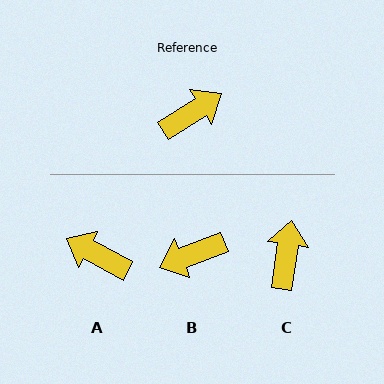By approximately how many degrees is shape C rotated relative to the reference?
Approximately 49 degrees counter-clockwise.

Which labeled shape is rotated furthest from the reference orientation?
B, about 169 degrees away.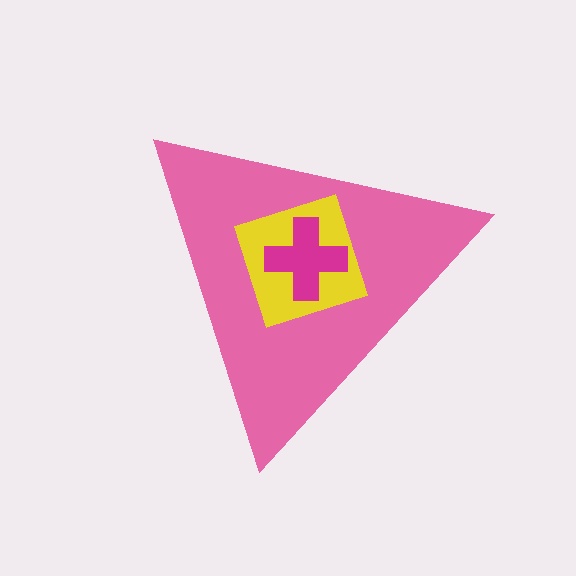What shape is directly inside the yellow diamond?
The magenta cross.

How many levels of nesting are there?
3.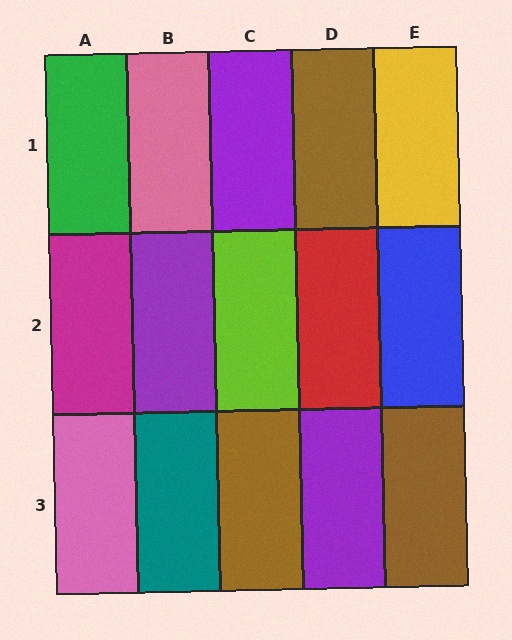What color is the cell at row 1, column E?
Yellow.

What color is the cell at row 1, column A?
Green.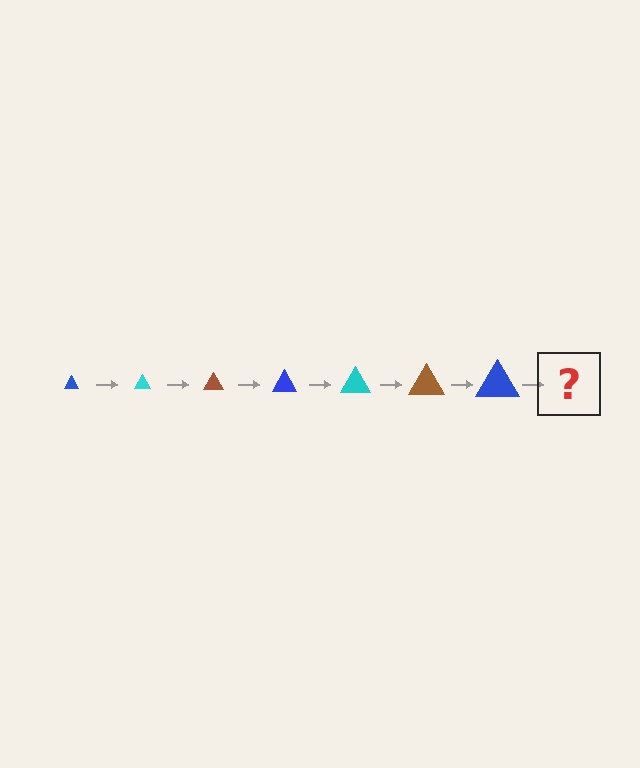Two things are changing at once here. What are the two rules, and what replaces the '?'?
The two rules are that the triangle grows larger each step and the color cycles through blue, cyan, and brown. The '?' should be a cyan triangle, larger than the previous one.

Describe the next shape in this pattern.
It should be a cyan triangle, larger than the previous one.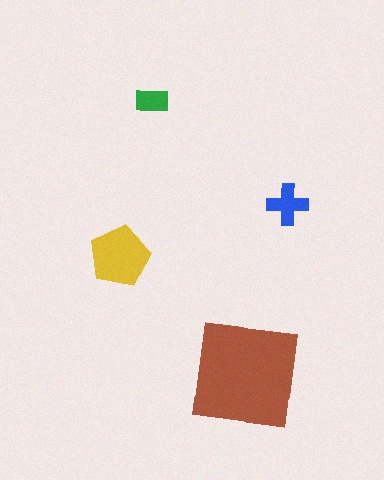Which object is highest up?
The green rectangle is topmost.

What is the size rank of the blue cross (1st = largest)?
3rd.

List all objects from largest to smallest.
The brown square, the yellow pentagon, the blue cross, the green rectangle.